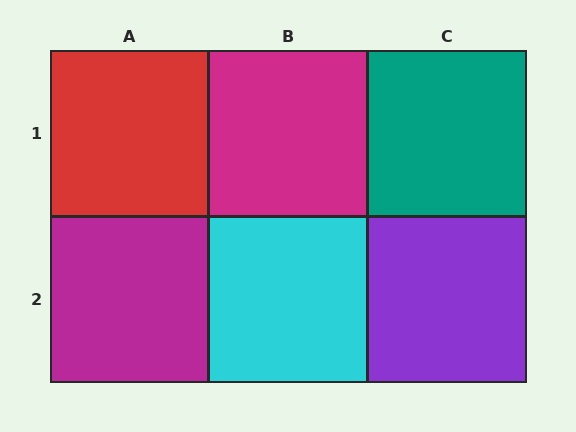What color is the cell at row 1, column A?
Red.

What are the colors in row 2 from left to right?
Magenta, cyan, purple.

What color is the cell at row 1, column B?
Magenta.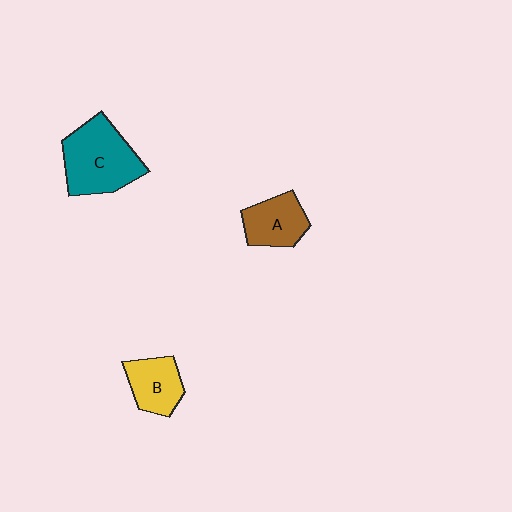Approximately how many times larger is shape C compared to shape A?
Approximately 1.7 times.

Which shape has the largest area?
Shape C (teal).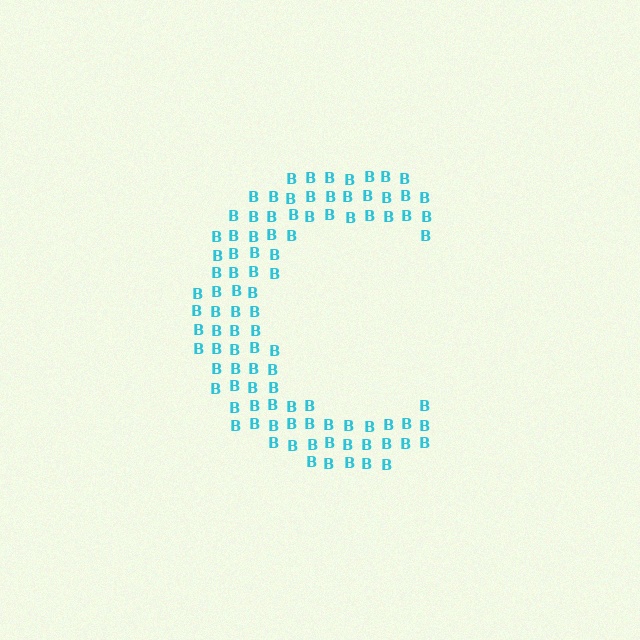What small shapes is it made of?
It is made of small letter B's.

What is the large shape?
The large shape is the letter C.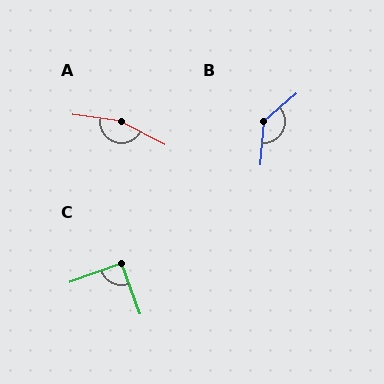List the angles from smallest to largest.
C (91°), B (135°), A (160°).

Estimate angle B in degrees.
Approximately 135 degrees.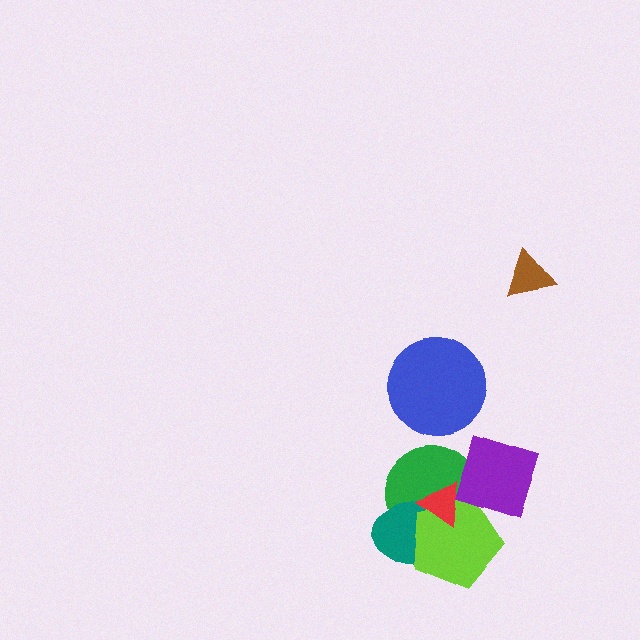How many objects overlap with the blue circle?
0 objects overlap with the blue circle.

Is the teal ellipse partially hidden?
Yes, it is partially covered by another shape.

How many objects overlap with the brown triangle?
0 objects overlap with the brown triangle.